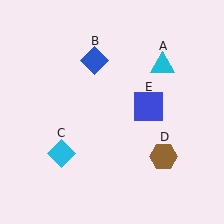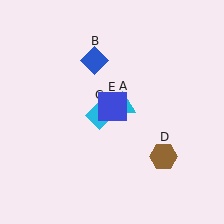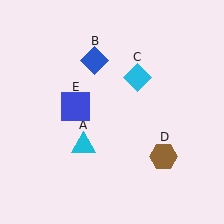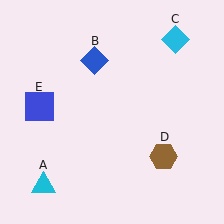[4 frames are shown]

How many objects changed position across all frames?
3 objects changed position: cyan triangle (object A), cyan diamond (object C), blue square (object E).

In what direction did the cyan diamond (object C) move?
The cyan diamond (object C) moved up and to the right.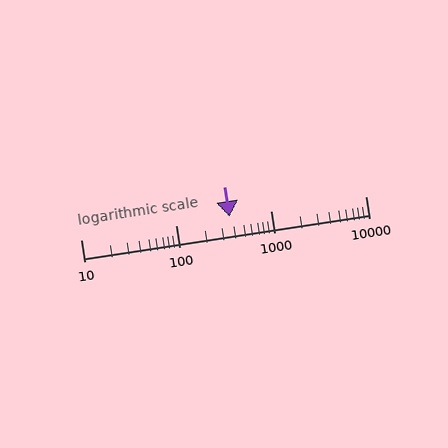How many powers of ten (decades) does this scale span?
The scale spans 3 decades, from 10 to 10000.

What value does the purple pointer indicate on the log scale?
The pointer indicates approximately 370.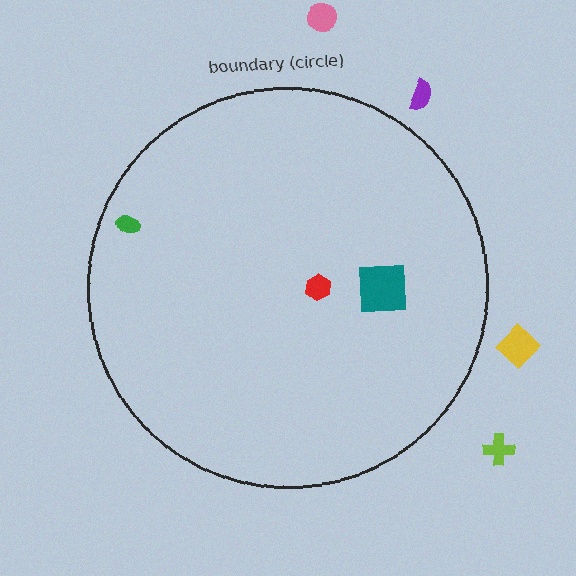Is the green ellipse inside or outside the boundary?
Inside.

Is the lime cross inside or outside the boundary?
Outside.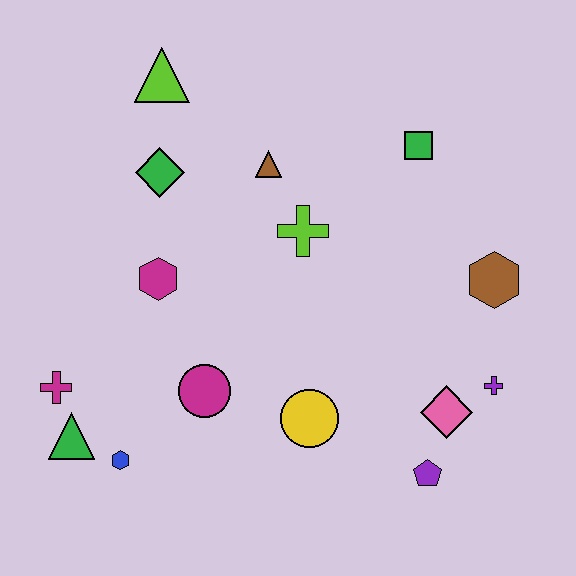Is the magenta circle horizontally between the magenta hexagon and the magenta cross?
No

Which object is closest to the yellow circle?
The magenta circle is closest to the yellow circle.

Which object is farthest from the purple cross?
The lime triangle is farthest from the purple cross.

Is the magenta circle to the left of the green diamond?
No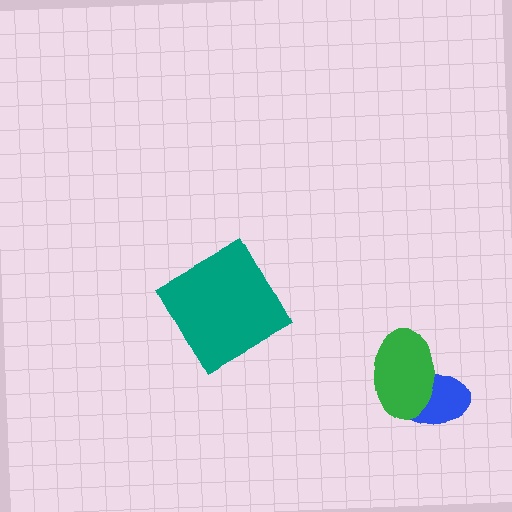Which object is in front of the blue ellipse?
The green ellipse is in front of the blue ellipse.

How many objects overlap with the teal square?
0 objects overlap with the teal square.